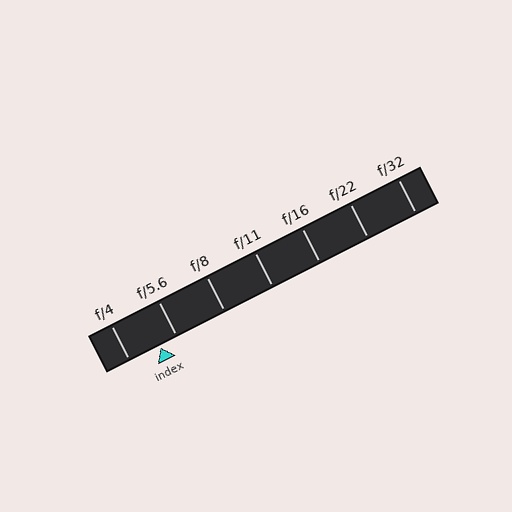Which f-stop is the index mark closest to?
The index mark is closest to f/5.6.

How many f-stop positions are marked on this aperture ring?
There are 7 f-stop positions marked.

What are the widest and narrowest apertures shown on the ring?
The widest aperture shown is f/4 and the narrowest is f/32.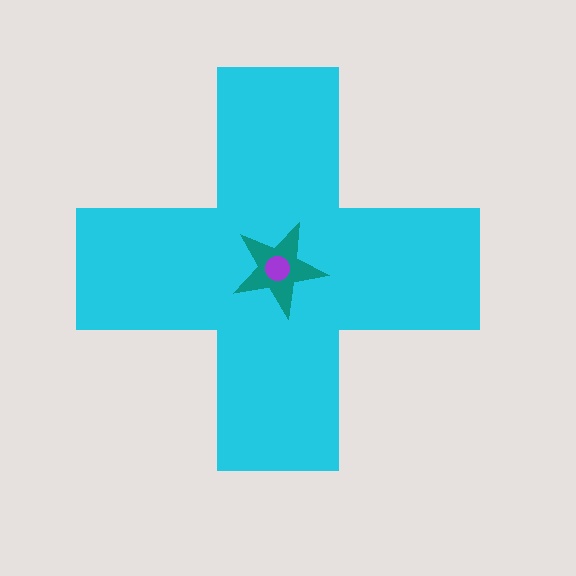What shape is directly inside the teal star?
The purple circle.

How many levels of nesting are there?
3.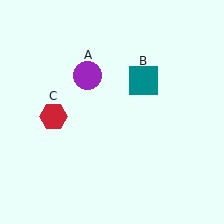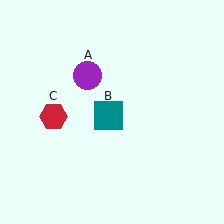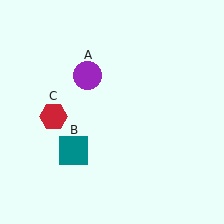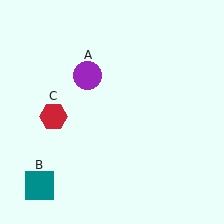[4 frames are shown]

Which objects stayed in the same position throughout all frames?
Purple circle (object A) and red hexagon (object C) remained stationary.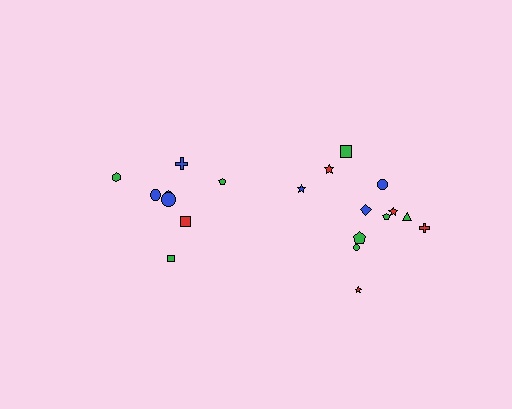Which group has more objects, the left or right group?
The right group.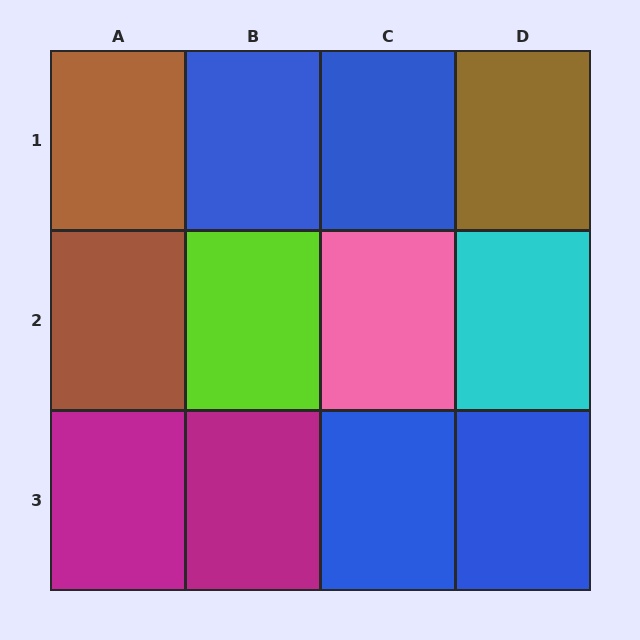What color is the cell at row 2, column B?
Lime.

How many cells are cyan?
1 cell is cyan.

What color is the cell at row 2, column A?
Brown.